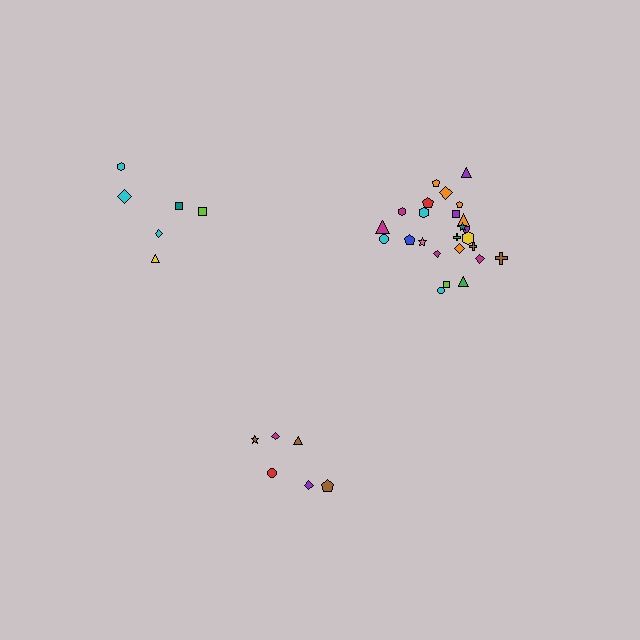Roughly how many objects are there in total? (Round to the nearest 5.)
Roughly 35 objects in total.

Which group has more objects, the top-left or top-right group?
The top-right group.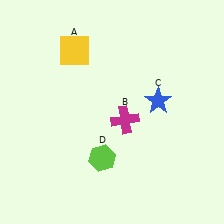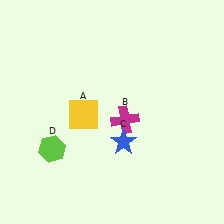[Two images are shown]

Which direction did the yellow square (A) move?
The yellow square (A) moved down.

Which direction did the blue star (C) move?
The blue star (C) moved down.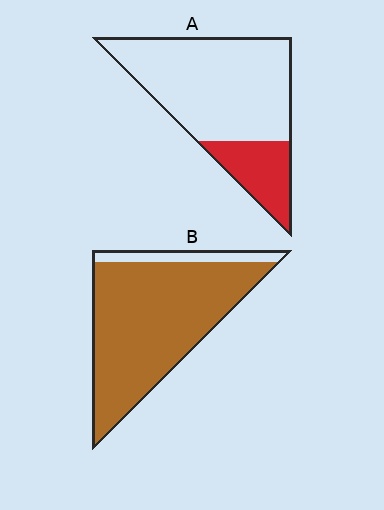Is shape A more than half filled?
No.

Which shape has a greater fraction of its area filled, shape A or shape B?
Shape B.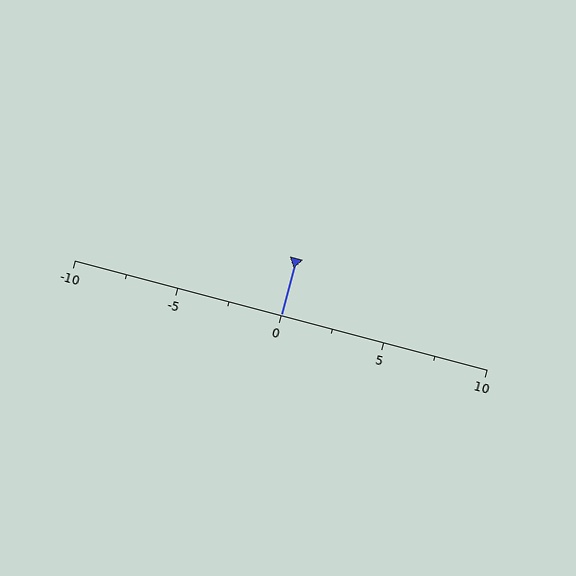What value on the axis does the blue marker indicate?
The marker indicates approximately 0.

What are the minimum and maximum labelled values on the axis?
The axis runs from -10 to 10.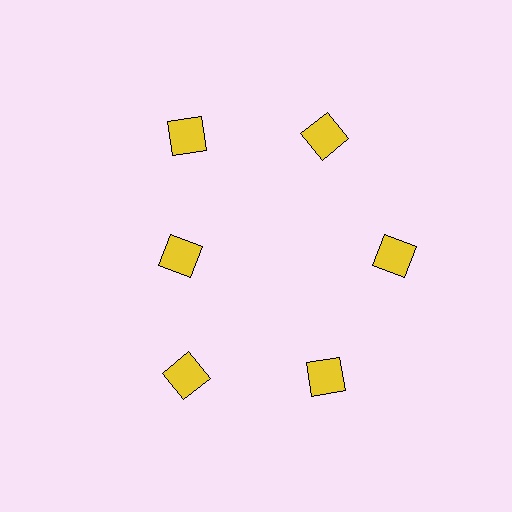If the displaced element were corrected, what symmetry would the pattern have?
It would have 6-fold rotational symmetry — the pattern would map onto itself every 60 degrees.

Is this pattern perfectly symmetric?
No. The 6 yellow diamonds are arranged in a ring, but one element near the 9 o'clock position is pulled inward toward the center, breaking the 6-fold rotational symmetry.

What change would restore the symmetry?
The symmetry would be restored by moving it outward, back onto the ring so that all 6 diamonds sit at equal angles and equal distance from the center.